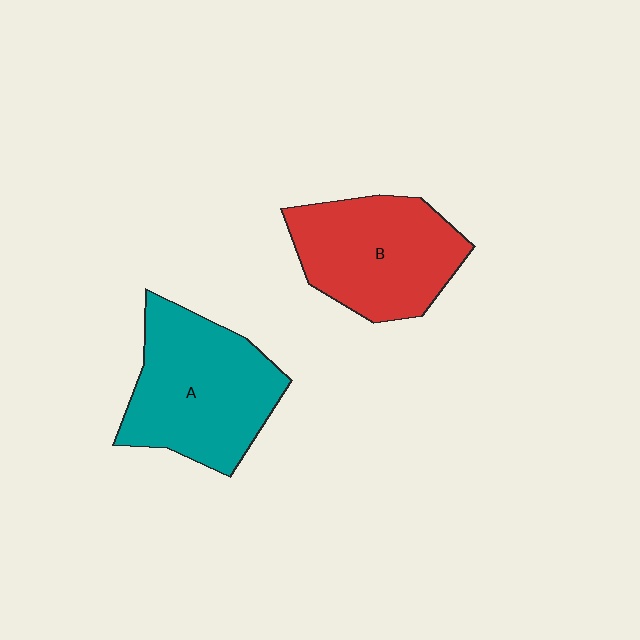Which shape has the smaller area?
Shape B (red).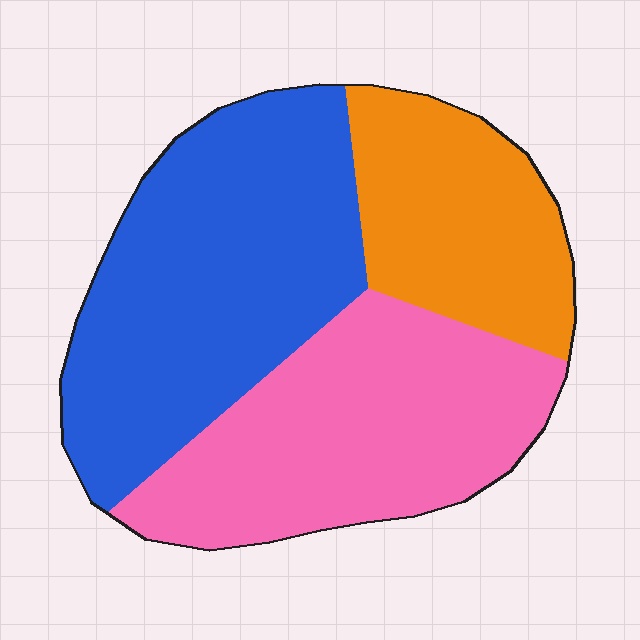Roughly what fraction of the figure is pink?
Pink covers about 35% of the figure.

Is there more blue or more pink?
Blue.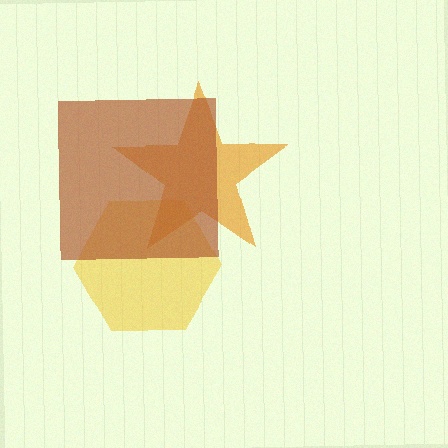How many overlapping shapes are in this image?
There are 3 overlapping shapes in the image.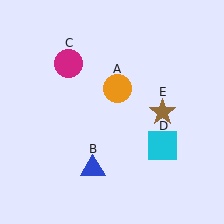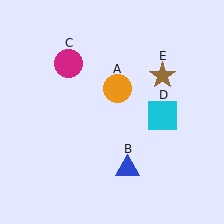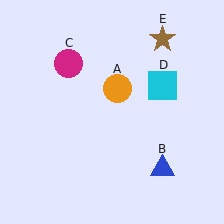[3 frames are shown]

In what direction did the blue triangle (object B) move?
The blue triangle (object B) moved right.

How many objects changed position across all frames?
3 objects changed position: blue triangle (object B), cyan square (object D), brown star (object E).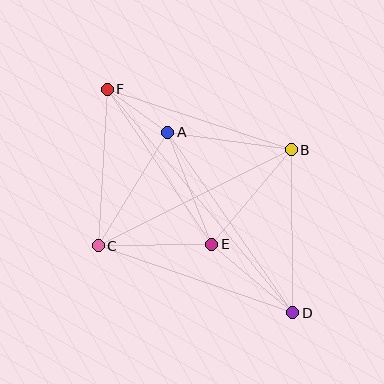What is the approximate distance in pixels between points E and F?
The distance between E and F is approximately 187 pixels.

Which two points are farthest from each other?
Points D and F are farthest from each other.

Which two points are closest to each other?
Points A and F are closest to each other.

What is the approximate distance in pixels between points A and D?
The distance between A and D is approximately 220 pixels.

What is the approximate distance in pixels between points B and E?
The distance between B and E is approximately 124 pixels.